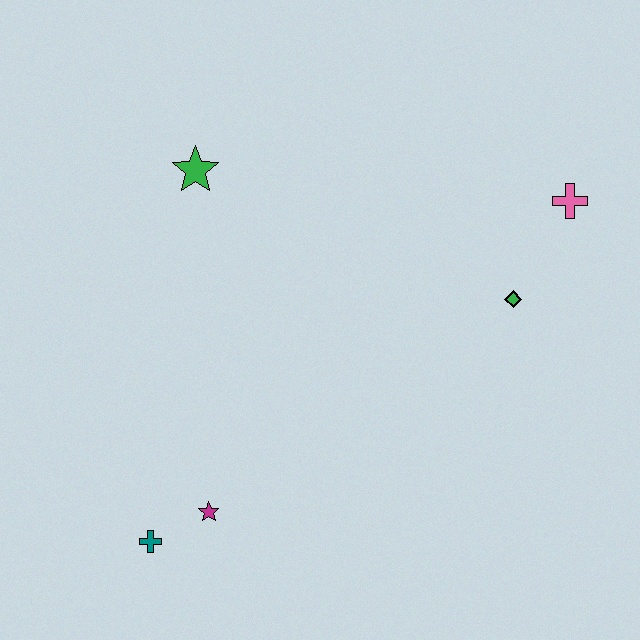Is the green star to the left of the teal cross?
No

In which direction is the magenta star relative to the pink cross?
The magenta star is to the left of the pink cross.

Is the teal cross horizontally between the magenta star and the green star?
No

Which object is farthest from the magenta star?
The pink cross is farthest from the magenta star.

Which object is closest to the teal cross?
The magenta star is closest to the teal cross.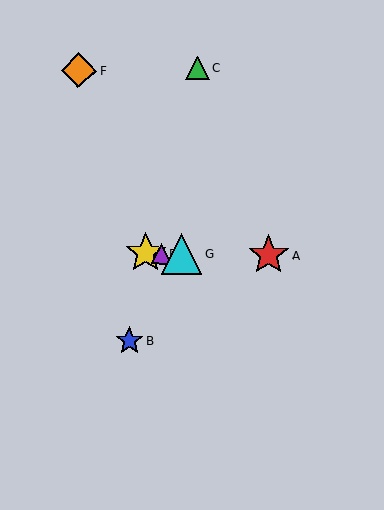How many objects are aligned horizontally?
4 objects (A, D, E, G) are aligned horizontally.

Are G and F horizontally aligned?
No, G is at y≈254 and F is at y≈70.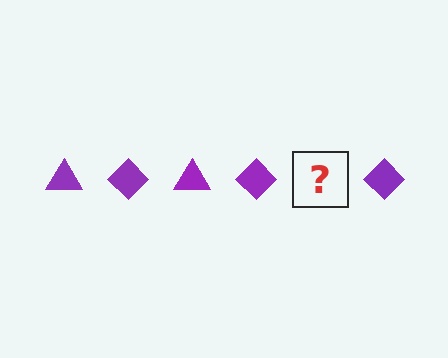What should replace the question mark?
The question mark should be replaced with a purple triangle.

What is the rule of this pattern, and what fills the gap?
The rule is that the pattern cycles through triangle, diamond shapes in purple. The gap should be filled with a purple triangle.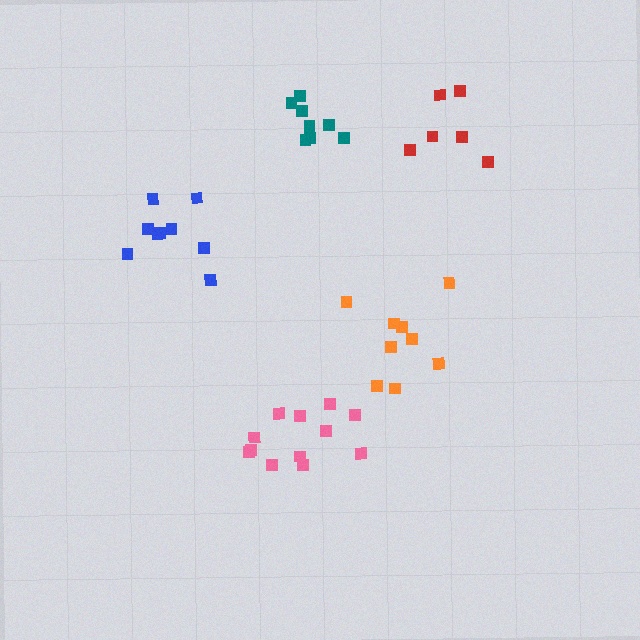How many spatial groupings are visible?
There are 5 spatial groupings.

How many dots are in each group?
Group 1: 9 dots, Group 2: 12 dots, Group 3: 8 dots, Group 4: 6 dots, Group 5: 9 dots (44 total).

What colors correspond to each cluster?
The clusters are colored: orange, pink, teal, red, blue.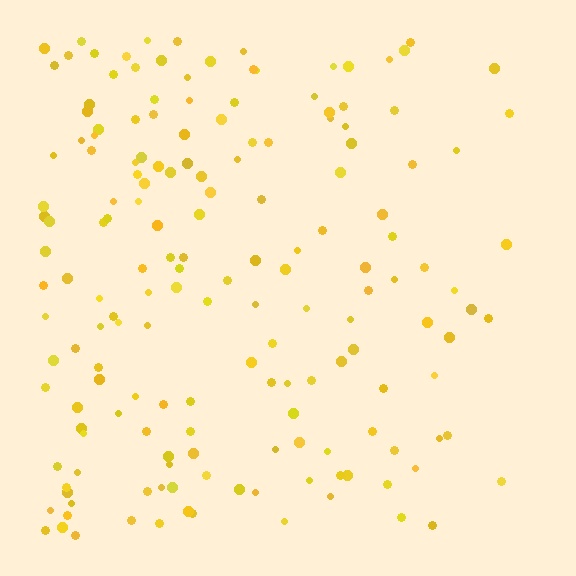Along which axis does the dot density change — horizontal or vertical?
Horizontal.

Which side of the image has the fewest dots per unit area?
The right.